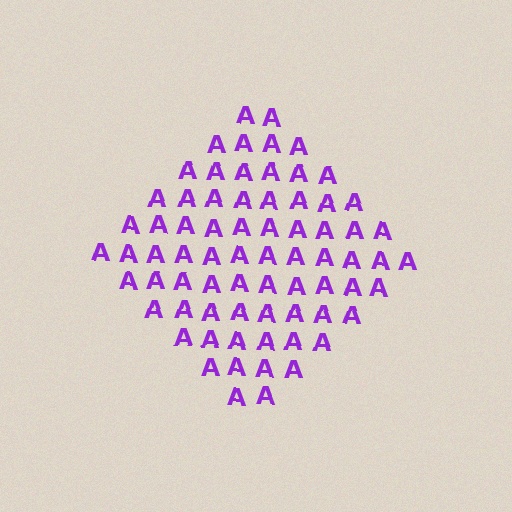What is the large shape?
The large shape is a diamond.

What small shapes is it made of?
It is made of small letter A's.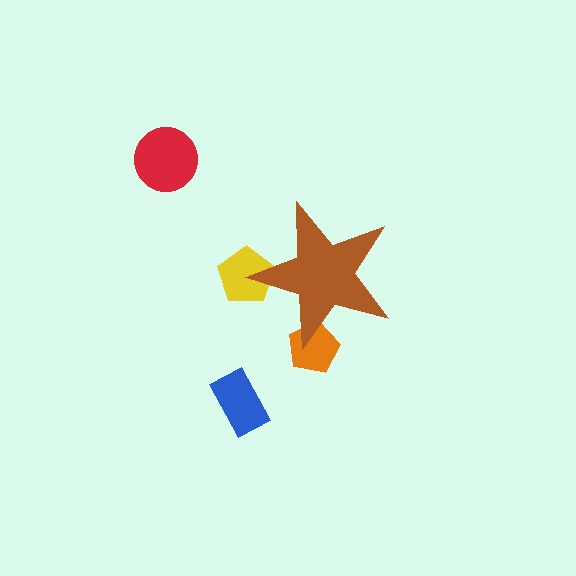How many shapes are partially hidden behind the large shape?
2 shapes are partially hidden.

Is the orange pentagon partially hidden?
Yes, the orange pentagon is partially hidden behind the brown star.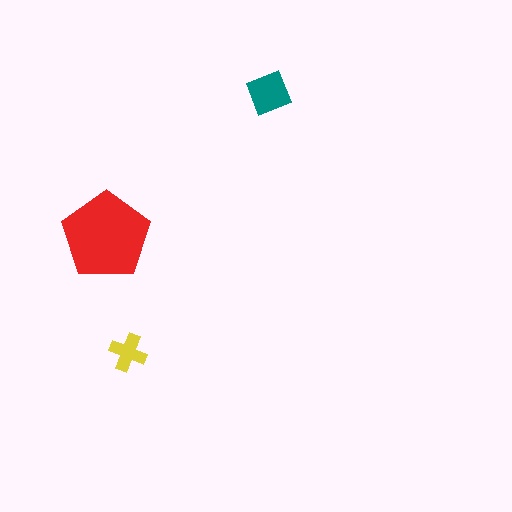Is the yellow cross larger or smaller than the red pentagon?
Smaller.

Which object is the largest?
The red pentagon.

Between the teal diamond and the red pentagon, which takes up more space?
The red pentagon.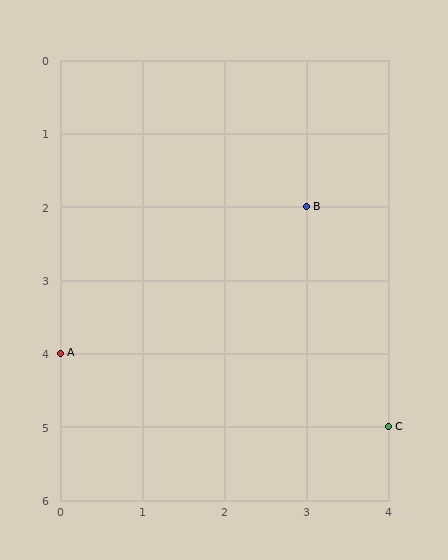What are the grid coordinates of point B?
Point B is at grid coordinates (3, 2).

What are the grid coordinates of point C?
Point C is at grid coordinates (4, 5).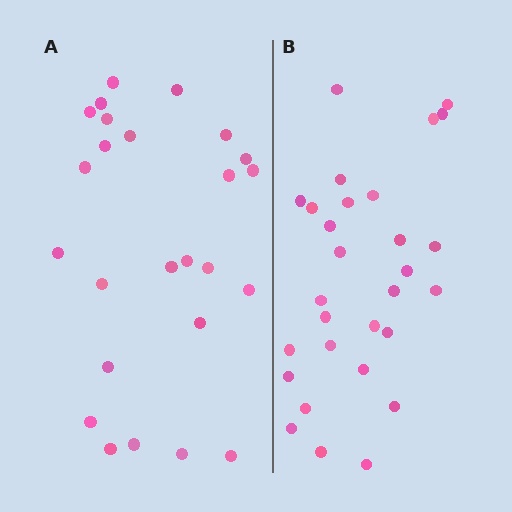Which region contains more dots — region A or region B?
Region B (the right region) has more dots.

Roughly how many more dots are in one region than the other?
Region B has about 4 more dots than region A.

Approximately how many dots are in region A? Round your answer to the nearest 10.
About 20 dots. (The exact count is 25, which rounds to 20.)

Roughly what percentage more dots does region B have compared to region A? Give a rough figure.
About 15% more.